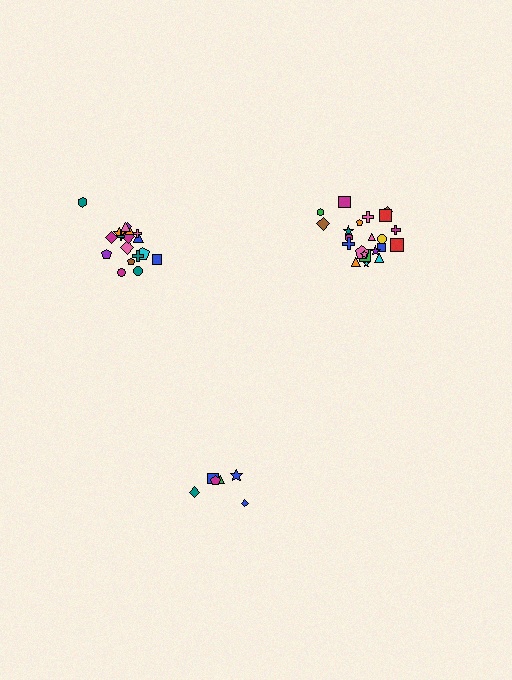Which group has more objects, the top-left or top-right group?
The top-right group.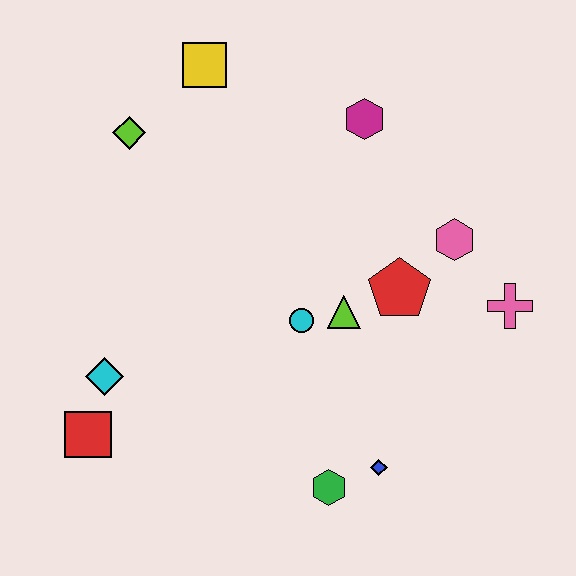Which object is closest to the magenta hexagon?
The pink hexagon is closest to the magenta hexagon.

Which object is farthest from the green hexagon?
The yellow square is farthest from the green hexagon.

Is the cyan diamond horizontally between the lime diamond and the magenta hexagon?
No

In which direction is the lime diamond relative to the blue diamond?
The lime diamond is above the blue diamond.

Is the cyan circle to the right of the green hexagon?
No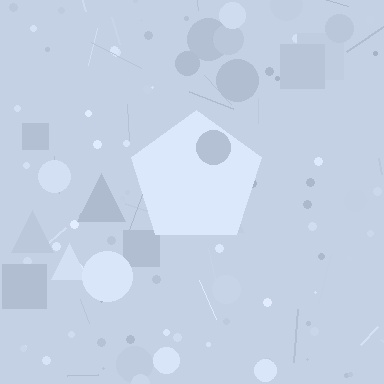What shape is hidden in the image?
A pentagon is hidden in the image.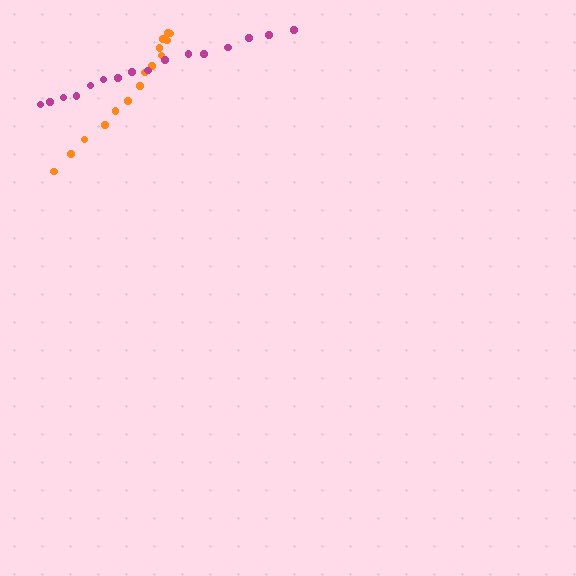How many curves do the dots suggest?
There are 2 distinct paths.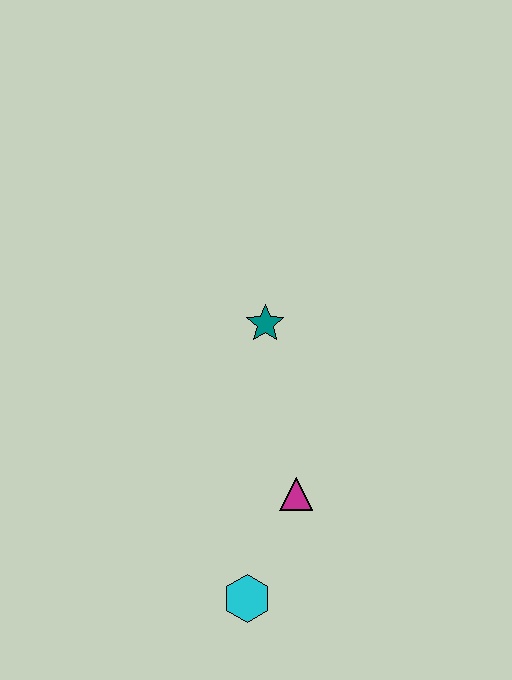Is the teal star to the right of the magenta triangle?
No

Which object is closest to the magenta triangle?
The cyan hexagon is closest to the magenta triangle.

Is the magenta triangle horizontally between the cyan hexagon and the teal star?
No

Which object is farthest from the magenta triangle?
The teal star is farthest from the magenta triangle.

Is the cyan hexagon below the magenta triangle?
Yes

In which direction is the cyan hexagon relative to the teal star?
The cyan hexagon is below the teal star.